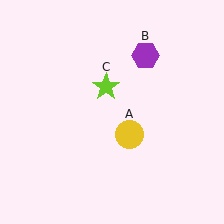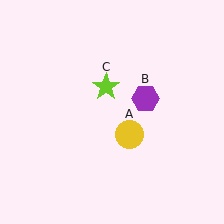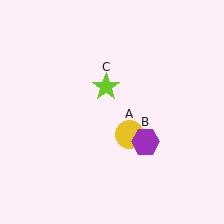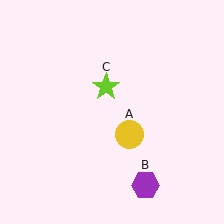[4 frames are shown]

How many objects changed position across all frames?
1 object changed position: purple hexagon (object B).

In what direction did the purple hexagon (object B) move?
The purple hexagon (object B) moved down.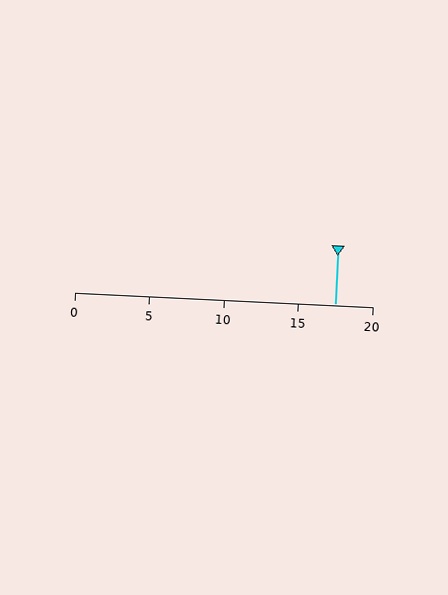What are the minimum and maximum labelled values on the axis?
The axis runs from 0 to 20.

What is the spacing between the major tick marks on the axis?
The major ticks are spaced 5 apart.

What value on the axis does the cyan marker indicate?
The marker indicates approximately 17.5.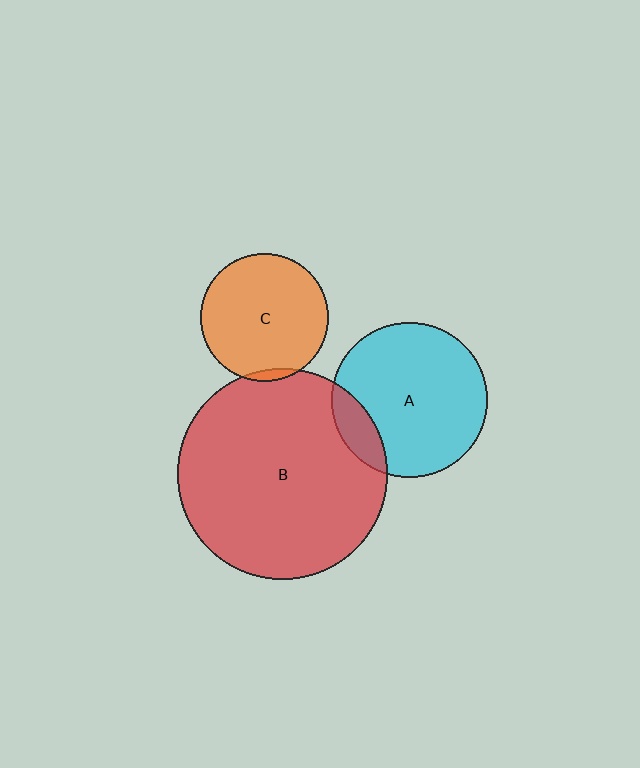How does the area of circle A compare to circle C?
Approximately 1.5 times.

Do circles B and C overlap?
Yes.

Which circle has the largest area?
Circle B (red).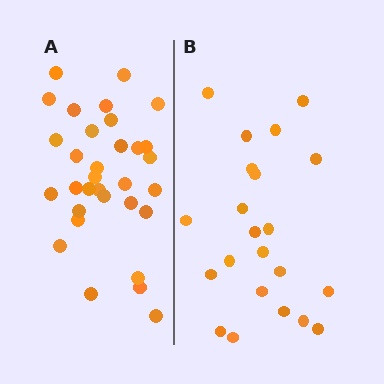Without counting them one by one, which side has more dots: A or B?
Region A (the left region) has more dots.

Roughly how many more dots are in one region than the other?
Region A has roughly 10 or so more dots than region B.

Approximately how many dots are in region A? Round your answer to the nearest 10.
About 30 dots. (The exact count is 32, which rounds to 30.)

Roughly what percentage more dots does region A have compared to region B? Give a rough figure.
About 45% more.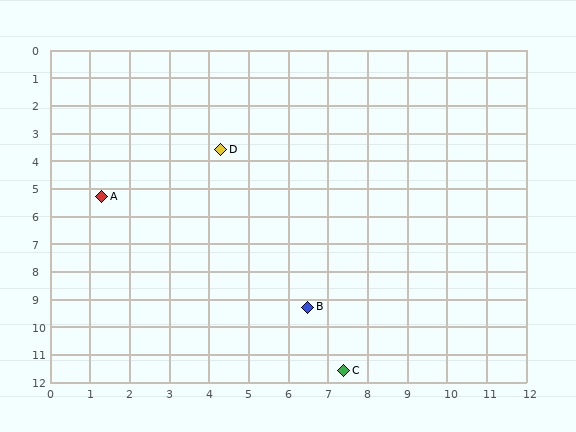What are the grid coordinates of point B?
Point B is at approximately (6.5, 9.3).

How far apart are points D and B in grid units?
Points D and B are about 6.1 grid units apart.